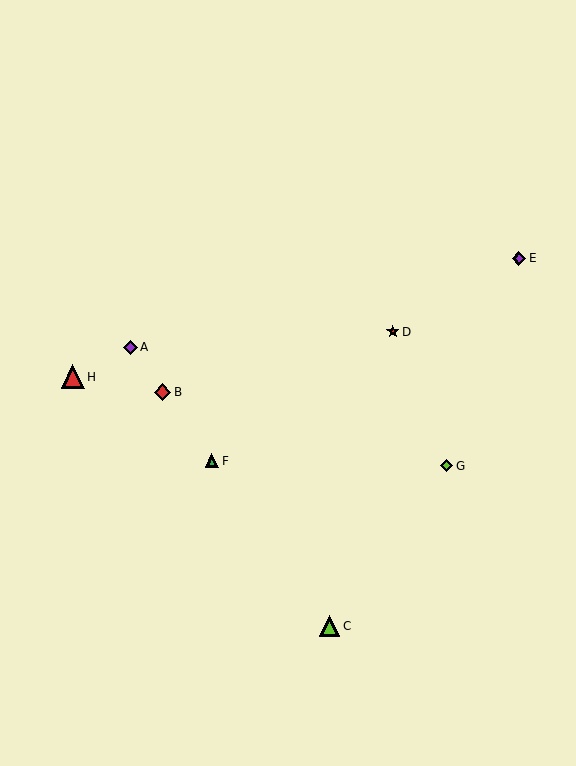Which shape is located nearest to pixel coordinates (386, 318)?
The red star (labeled D) at (393, 332) is nearest to that location.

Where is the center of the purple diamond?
The center of the purple diamond is at (519, 258).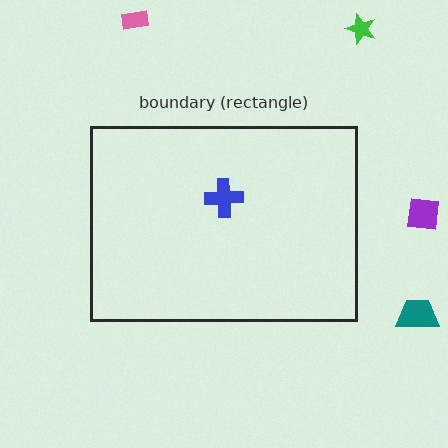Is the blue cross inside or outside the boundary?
Inside.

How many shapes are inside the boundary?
1 inside, 4 outside.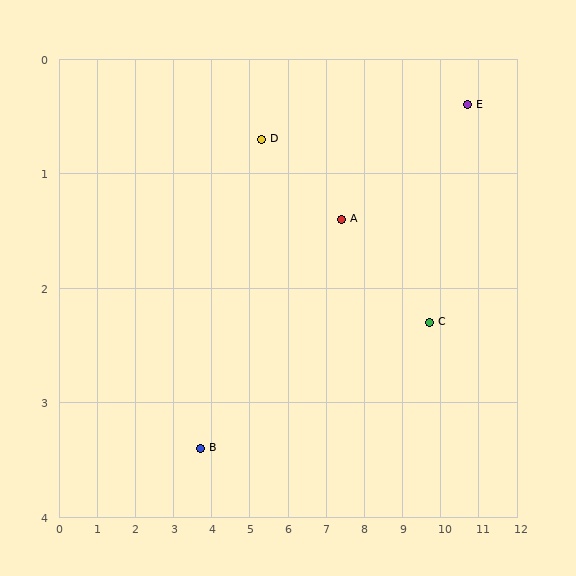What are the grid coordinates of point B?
Point B is at approximately (3.7, 3.4).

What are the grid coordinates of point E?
Point E is at approximately (10.7, 0.4).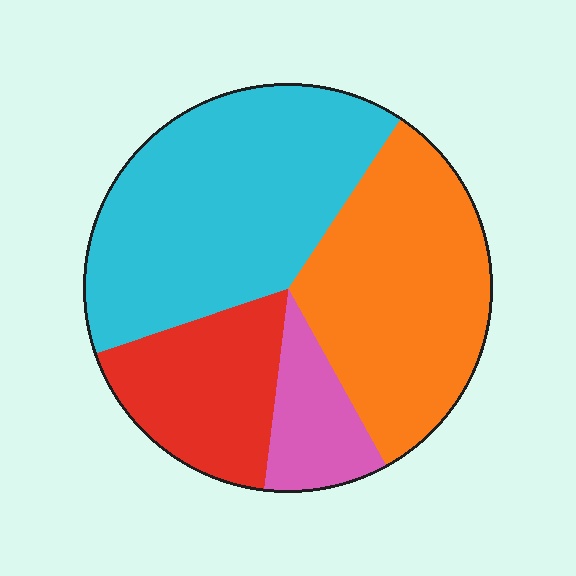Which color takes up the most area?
Cyan, at roughly 40%.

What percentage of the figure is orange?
Orange takes up between a quarter and a half of the figure.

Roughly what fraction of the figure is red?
Red covers roughly 20% of the figure.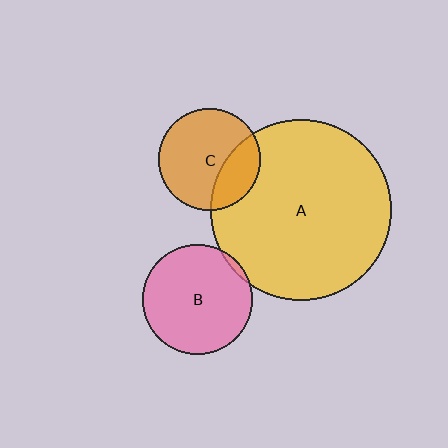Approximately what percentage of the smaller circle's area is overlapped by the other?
Approximately 30%.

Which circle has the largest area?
Circle A (yellow).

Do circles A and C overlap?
Yes.